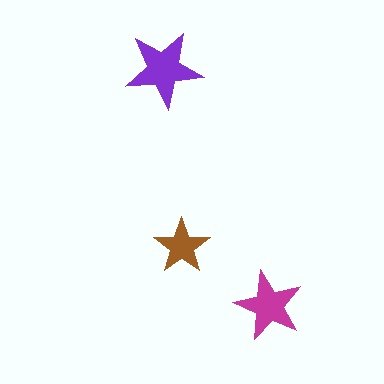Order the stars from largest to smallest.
the purple one, the magenta one, the brown one.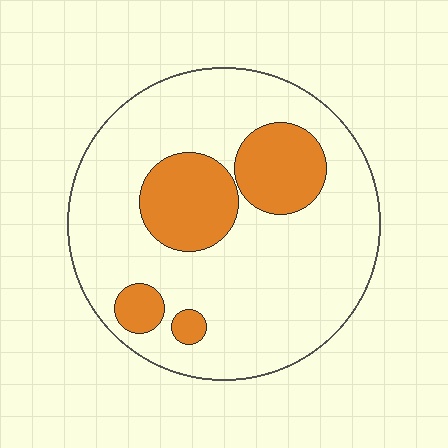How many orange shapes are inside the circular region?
4.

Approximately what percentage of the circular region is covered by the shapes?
Approximately 25%.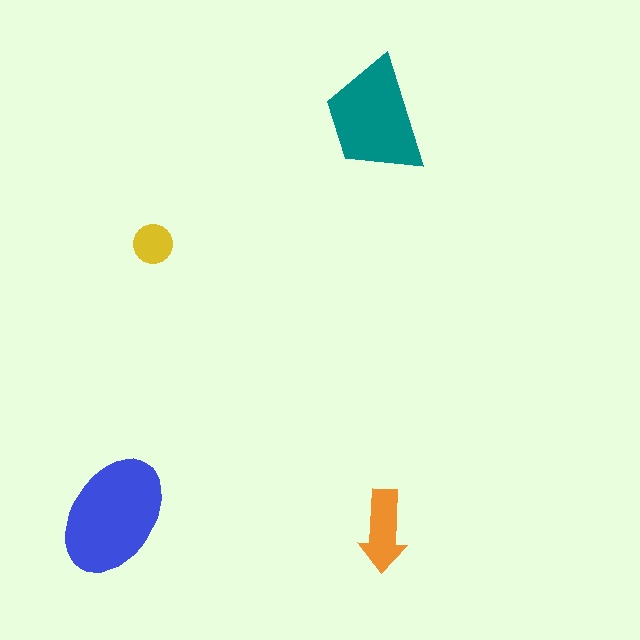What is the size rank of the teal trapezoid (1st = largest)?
2nd.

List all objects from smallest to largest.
The yellow circle, the orange arrow, the teal trapezoid, the blue ellipse.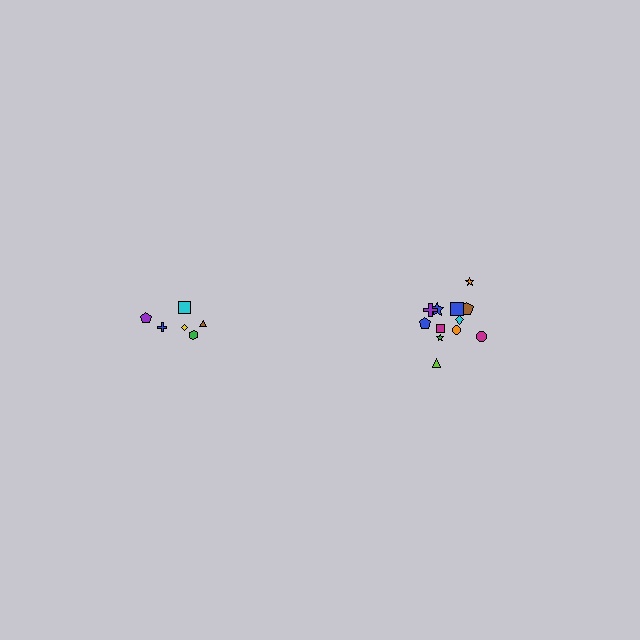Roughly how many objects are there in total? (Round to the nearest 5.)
Roughly 20 objects in total.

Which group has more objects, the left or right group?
The right group.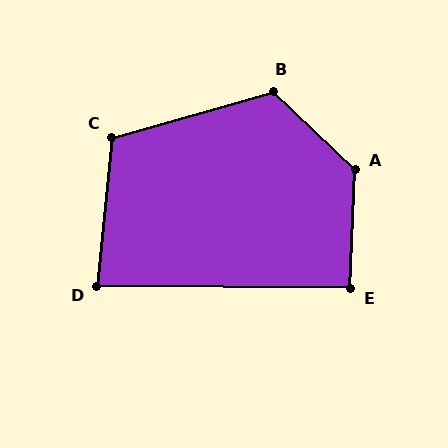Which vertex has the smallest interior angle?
D, at approximately 85 degrees.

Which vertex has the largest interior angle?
A, at approximately 132 degrees.